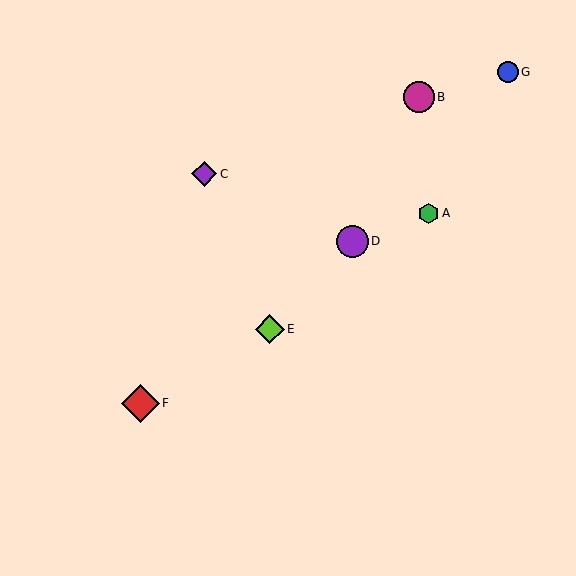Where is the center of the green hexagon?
The center of the green hexagon is at (429, 213).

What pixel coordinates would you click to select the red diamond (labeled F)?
Click at (140, 403) to select the red diamond F.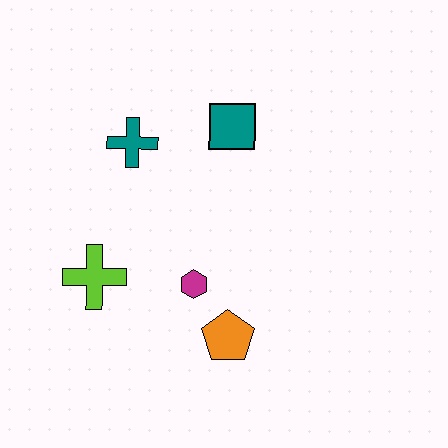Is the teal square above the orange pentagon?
Yes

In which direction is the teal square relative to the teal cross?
The teal square is to the right of the teal cross.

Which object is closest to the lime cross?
The magenta hexagon is closest to the lime cross.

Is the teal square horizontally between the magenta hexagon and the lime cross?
No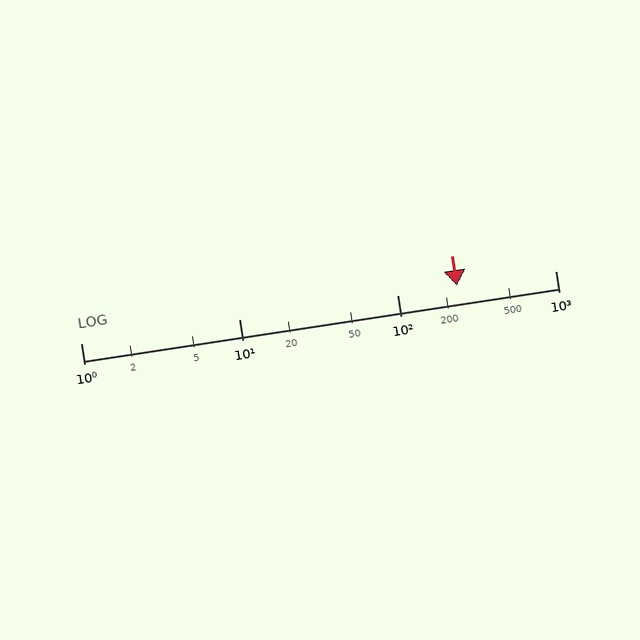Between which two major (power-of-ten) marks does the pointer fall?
The pointer is between 100 and 1000.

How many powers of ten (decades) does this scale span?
The scale spans 3 decades, from 1 to 1000.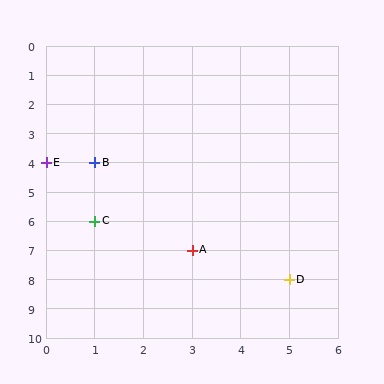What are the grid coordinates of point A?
Point A is at grid coordinates (3, 7).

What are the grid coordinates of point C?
Point C is at grid coordinates (1, 6).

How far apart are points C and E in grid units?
Points C and E are 1 column and 2 rows apart (about 2.2 grid units diagonally).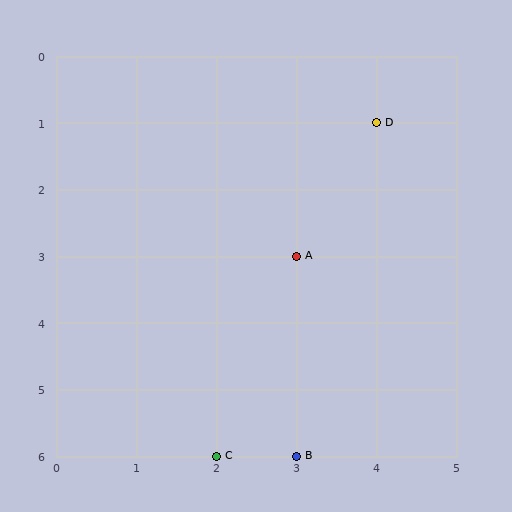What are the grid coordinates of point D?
Point D is at grid coordinates (4, 1).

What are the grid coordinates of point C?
Point C is at grid coordinates (2, 6).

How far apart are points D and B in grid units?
Points D and B are 1 column and 5 rows apart (about 5.1 grid units diagonally).